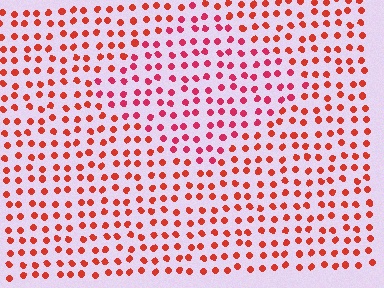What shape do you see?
I see a diamond.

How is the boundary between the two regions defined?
The boundary is defined purely by a slight shift in hue (about 24 degrees). Spacing, size, and orientation are identical on both sides.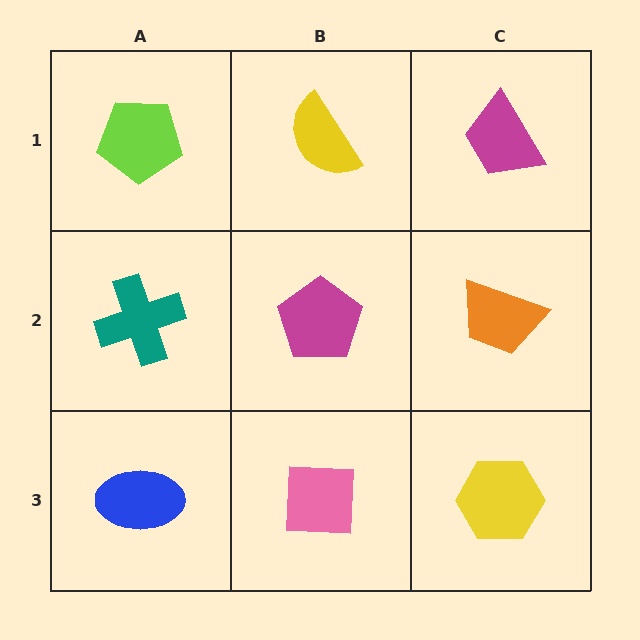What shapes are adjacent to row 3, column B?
A magenta pentagon (row 2, column B), a blue ellipse (row 3, column A), a yellow hexagon (row 3, column C).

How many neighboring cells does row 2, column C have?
3.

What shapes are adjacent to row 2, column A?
A lime pentagon (row 1, column A), a blue ellipse (row 3, column A), a magenta pentagon (row 2, column B).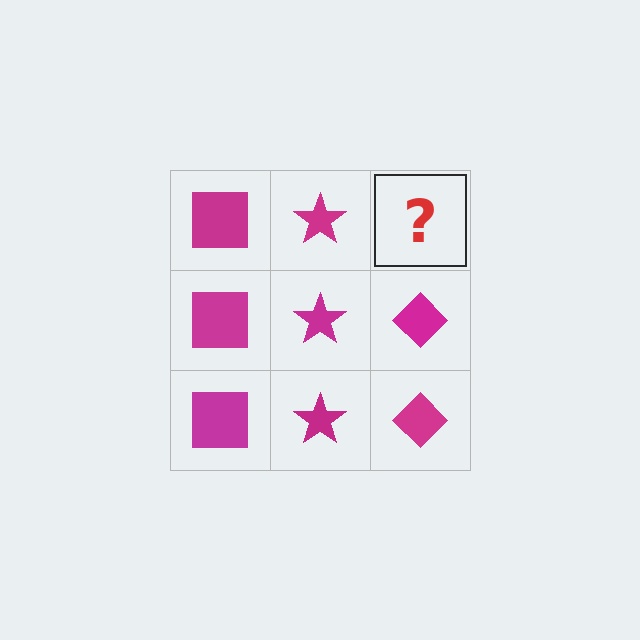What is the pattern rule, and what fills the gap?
The rule is that each column has a consistent shape. The gap should be filled with a magenta diamond.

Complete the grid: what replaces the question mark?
The question mark should be replaced with a magenta diamond.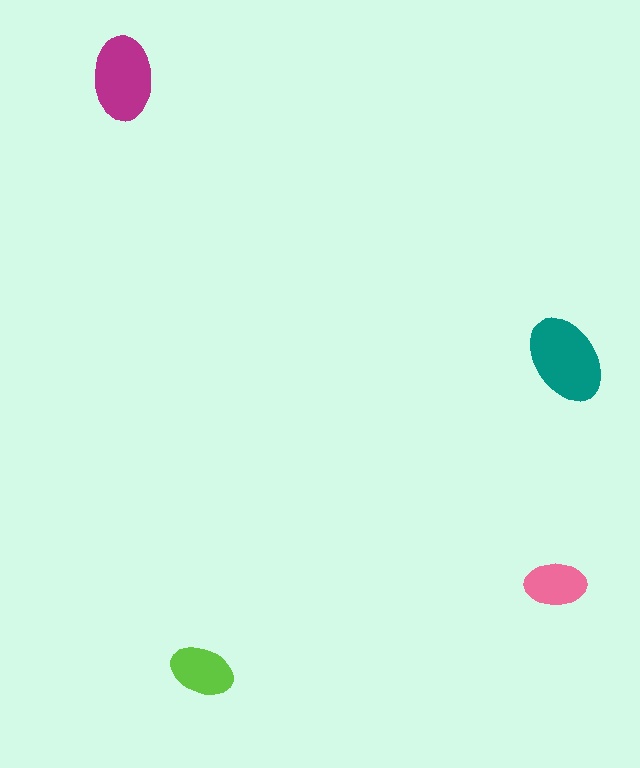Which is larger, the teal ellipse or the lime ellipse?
The teal one.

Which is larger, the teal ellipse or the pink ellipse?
The teal one.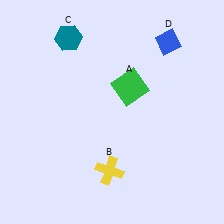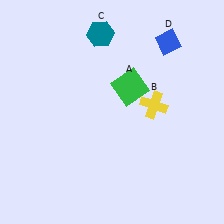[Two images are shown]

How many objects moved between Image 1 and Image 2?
2 objects moved between the two images.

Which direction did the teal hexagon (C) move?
The teal hexagon (C) moved right.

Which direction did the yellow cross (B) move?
The yellow cross (B) moved up.